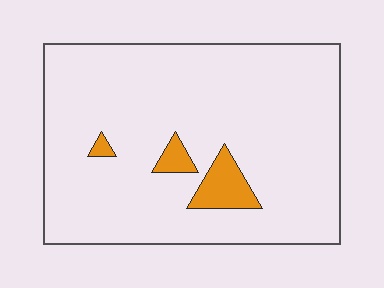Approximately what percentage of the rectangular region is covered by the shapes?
Approximately 5%.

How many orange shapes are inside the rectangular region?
3.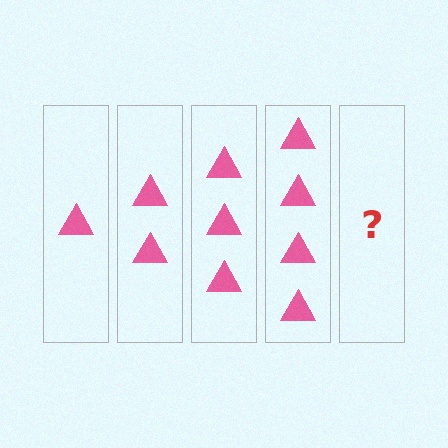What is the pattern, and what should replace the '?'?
The pattern is that each step adds one more triangle. The '?' should be 5 triangles.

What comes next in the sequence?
The next element should be 5 triangles.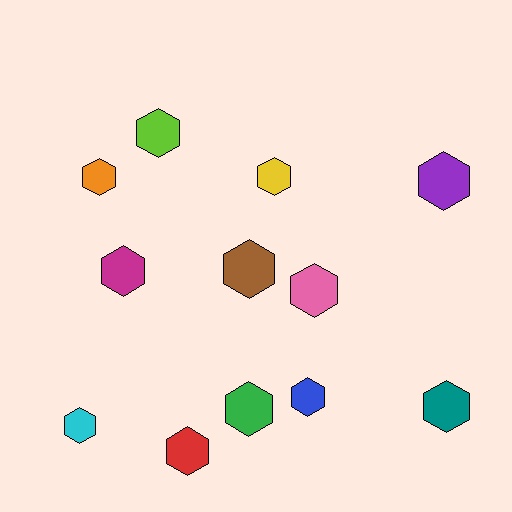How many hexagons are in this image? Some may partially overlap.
There are 12 hexagons.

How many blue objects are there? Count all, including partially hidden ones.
There is 1 blue object.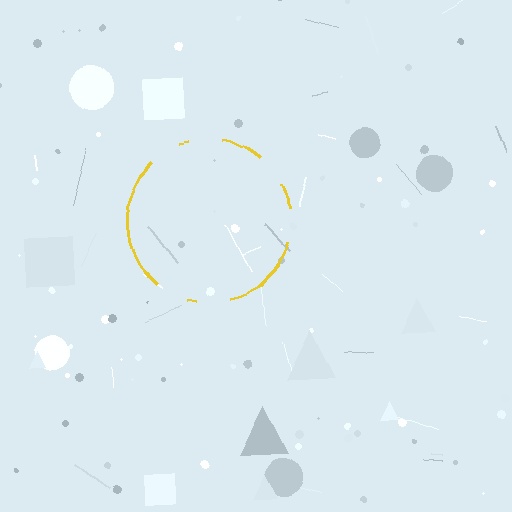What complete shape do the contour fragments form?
The contour fragments form a circle.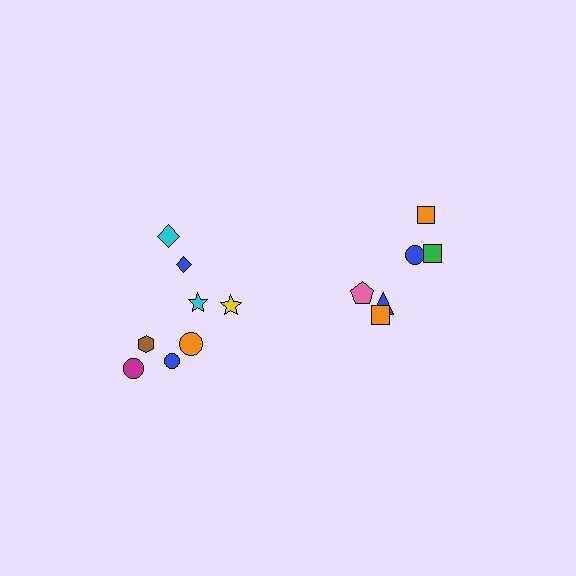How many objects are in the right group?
There are 6 objects.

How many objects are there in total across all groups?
There are 14 objects.